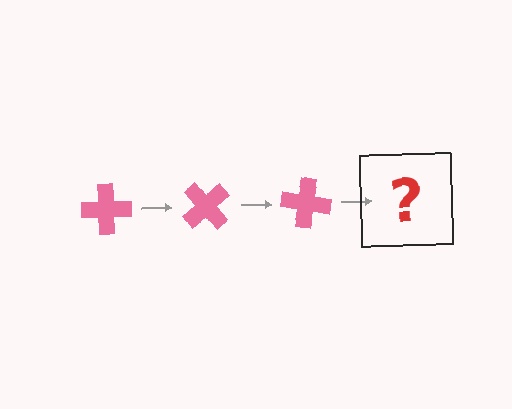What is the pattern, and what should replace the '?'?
The pattern is that the cross rotates 50 degrees each step. The '?' should be a pink cross rotated 150 degrees.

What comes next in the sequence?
The next element should be a pink cross rotated 150 degrees.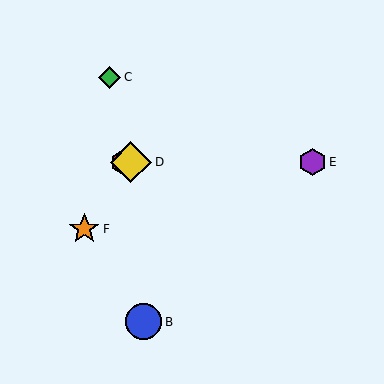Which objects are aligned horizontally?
Objects A, D, E are aligned horizontally.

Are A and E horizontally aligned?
Yes, both are at y≈162.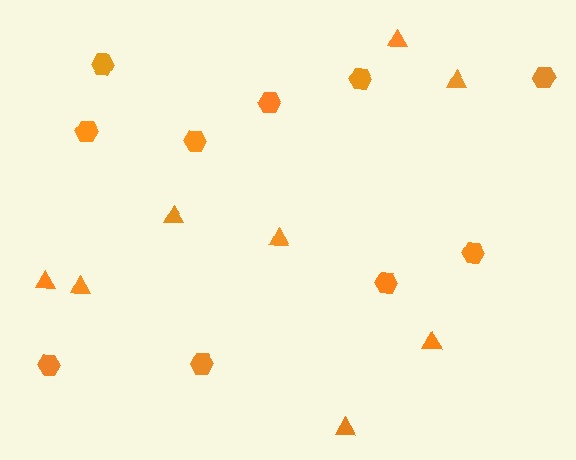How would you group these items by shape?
There are 2 groups: one group of triangles (8) and one group of hexagons (10).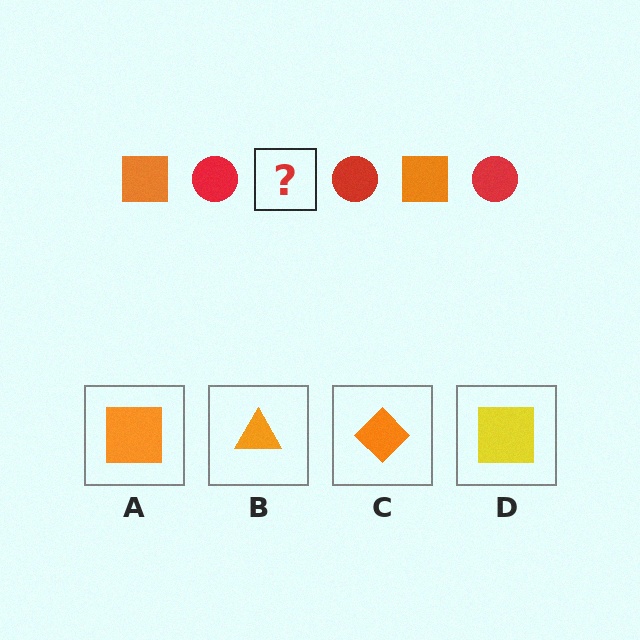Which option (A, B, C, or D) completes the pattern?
A.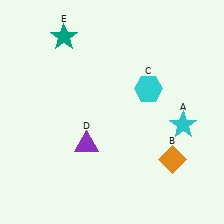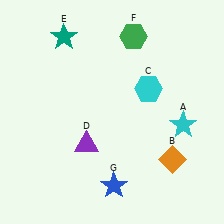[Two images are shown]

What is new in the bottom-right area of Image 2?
A blue star (G) was added in the bottom-right area of Image 2.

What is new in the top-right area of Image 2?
A green hexagon (F) was added in the top-right area of Image 2.